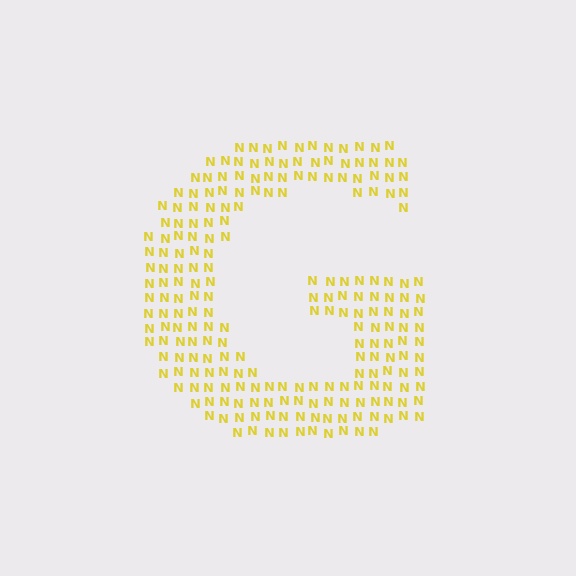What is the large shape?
The large shape is the letter G.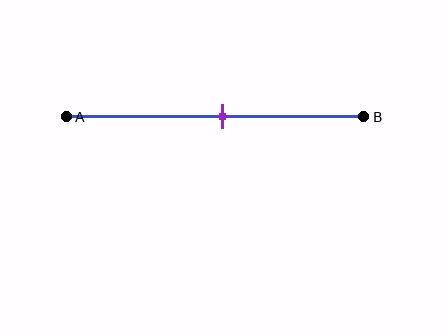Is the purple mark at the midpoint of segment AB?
Yes, the mark is approximately at the midpoint.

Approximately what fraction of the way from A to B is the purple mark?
The purple mark is approximately 55% of the way from A to B.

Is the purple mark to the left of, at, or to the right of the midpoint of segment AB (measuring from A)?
The purple mark is approximately at the midpoint of segment AB.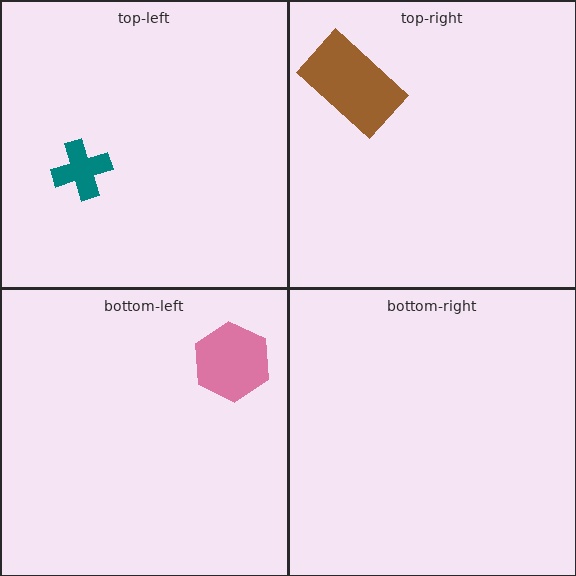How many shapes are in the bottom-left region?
1.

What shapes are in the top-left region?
The teal cross.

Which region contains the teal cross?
The top-left region.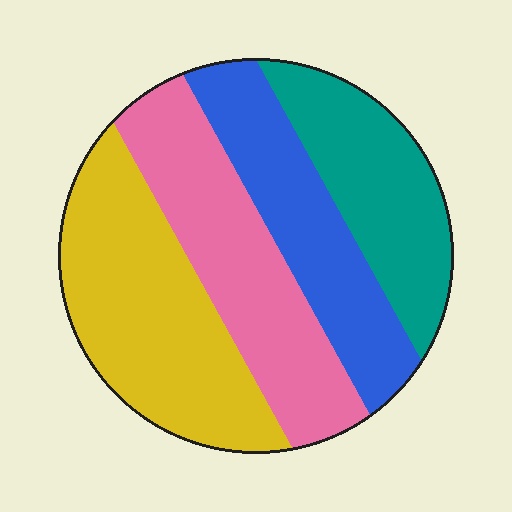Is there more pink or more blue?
Pink.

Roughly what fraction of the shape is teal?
Teal takes up about one fifth (1/5) of the shape.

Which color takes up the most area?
Yellow, at roughly 30%.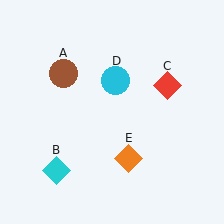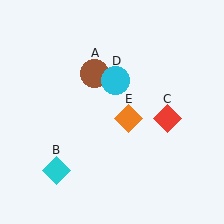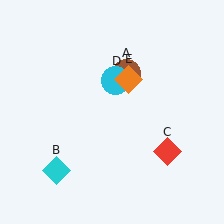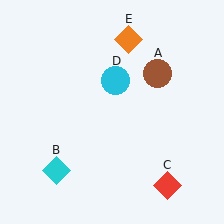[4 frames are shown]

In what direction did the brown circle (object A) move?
The brown circle (object A) moved right.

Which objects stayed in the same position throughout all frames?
Cyan diamond (object B) and cyan circle (object D) remained stationary.